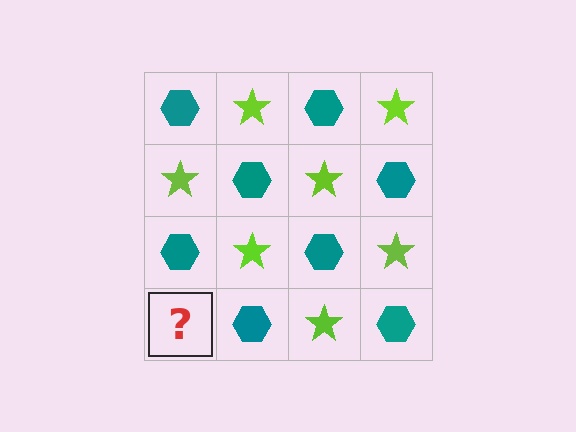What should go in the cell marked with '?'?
The missing cell should contain a lime star.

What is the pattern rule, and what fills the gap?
The rule is that it alternates teal hexagon and lime star in a checkerboard pattern. The gap should be filled with a lime star.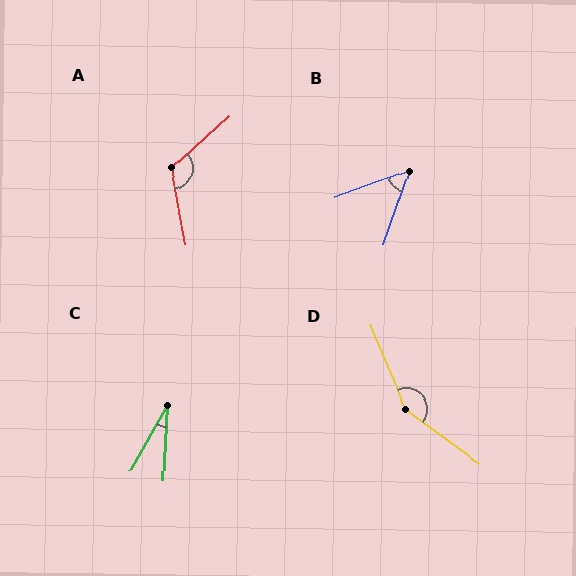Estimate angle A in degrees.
Approximately 122 degrees.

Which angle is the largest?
D, at approximately 149 degrees.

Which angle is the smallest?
C, at approximately 27 degrees.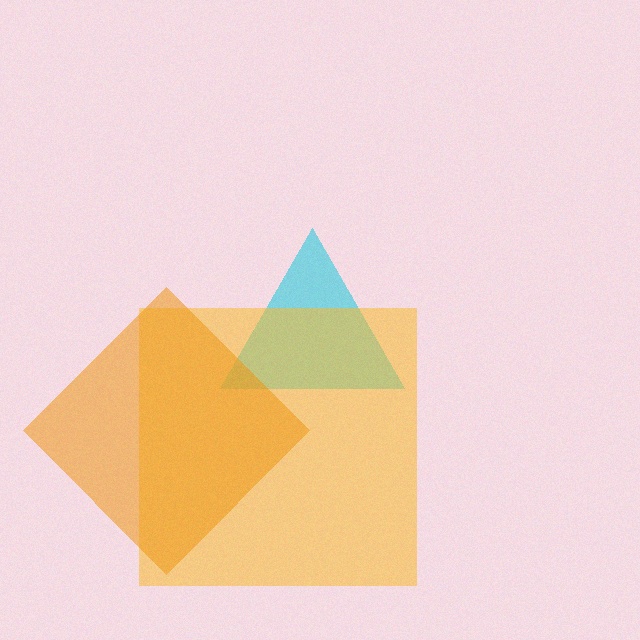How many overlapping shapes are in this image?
There are 3 overlapping shapes in the image.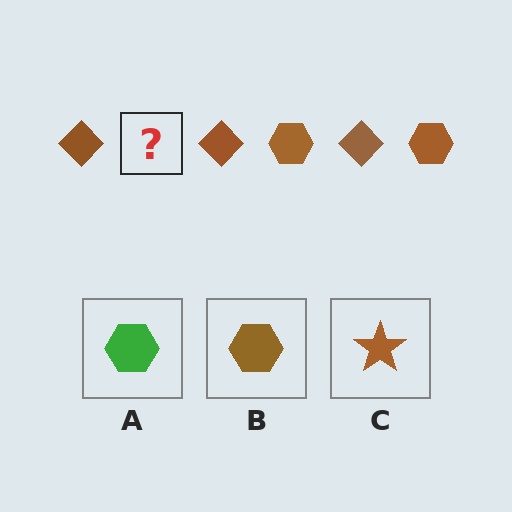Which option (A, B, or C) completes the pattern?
B.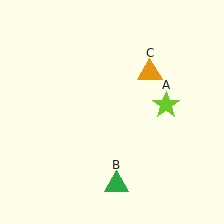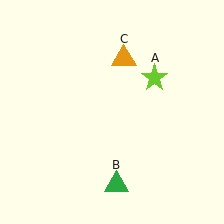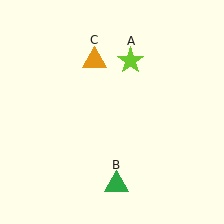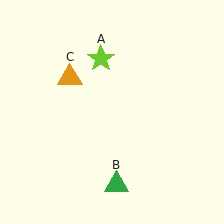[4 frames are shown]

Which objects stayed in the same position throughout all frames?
Green triangle (object B) remained stationary.